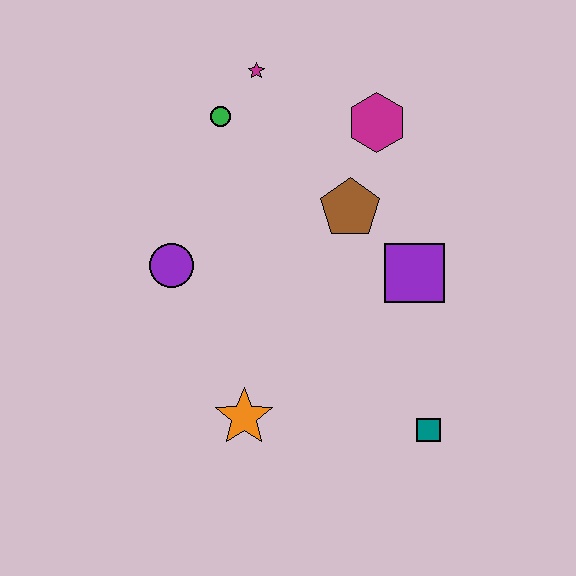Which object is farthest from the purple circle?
The teal square is farthest from the purple circle.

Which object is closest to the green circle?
The magenta star is closest to the green circle.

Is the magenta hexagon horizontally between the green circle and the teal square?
Yes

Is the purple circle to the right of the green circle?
No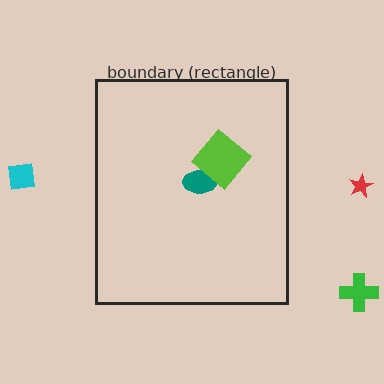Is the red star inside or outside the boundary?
Outside.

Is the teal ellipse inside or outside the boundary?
Inside.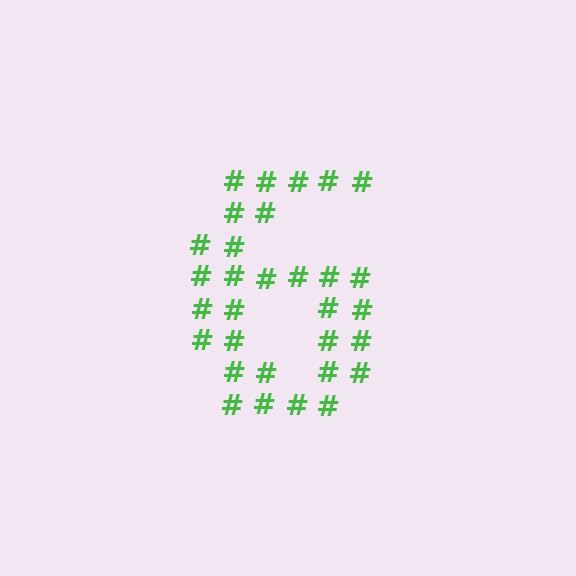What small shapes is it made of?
It is made of small hash symbols.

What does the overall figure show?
The overall figure shows the digit 6.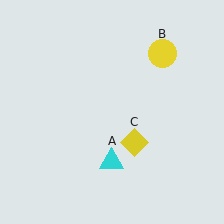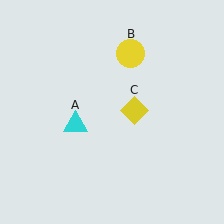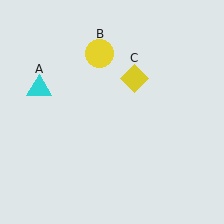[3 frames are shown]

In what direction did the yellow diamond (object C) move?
The yellow diamond (object C) moved up.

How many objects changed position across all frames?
3 objects changed position: cyan triangle (object A), yellow circle (object B), yellow diamond (object C).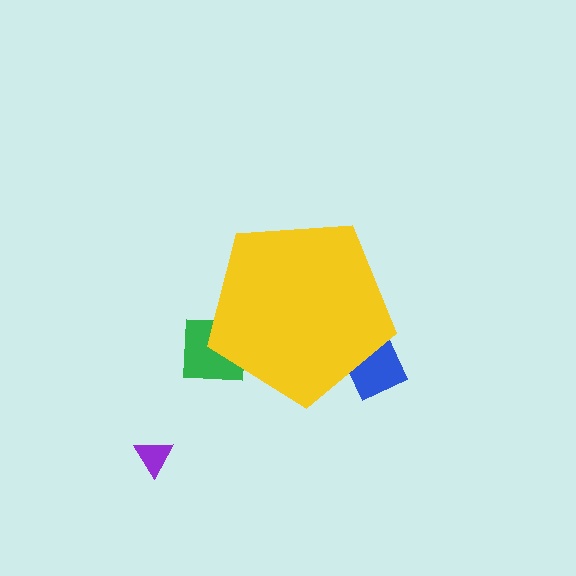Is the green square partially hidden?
Yes, the green square is partially hidden behind the yellow pentagon.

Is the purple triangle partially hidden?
No, the purple triangle is fully visible.